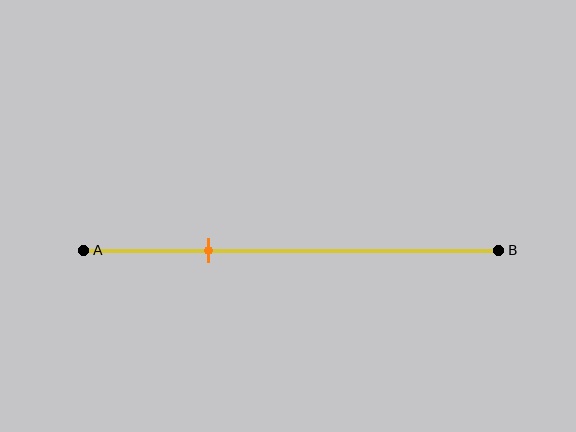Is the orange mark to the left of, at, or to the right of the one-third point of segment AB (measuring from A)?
The orange mark is to the left of the one-third point of segment AB.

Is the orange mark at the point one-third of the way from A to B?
No, the mark is at about 30% from A, not at the 33% one-third point.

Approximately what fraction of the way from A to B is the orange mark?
The orange mark is approximately 30% of the way from A to B.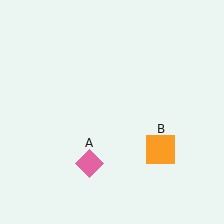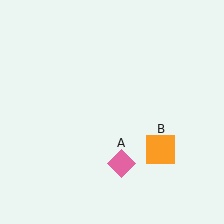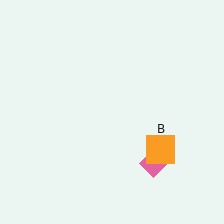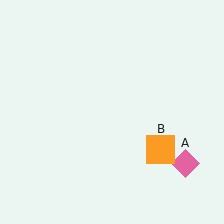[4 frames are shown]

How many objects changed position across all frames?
1 object changed position: pink diamond (object A).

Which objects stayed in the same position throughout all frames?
Orange square (object B) remained stationary.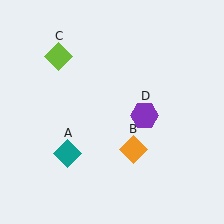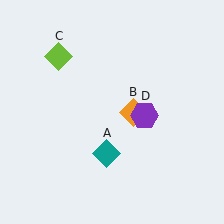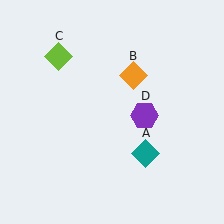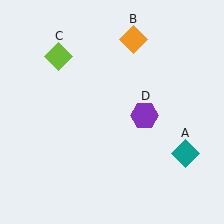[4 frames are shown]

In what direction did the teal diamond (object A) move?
The teal diamond (object A) moved right.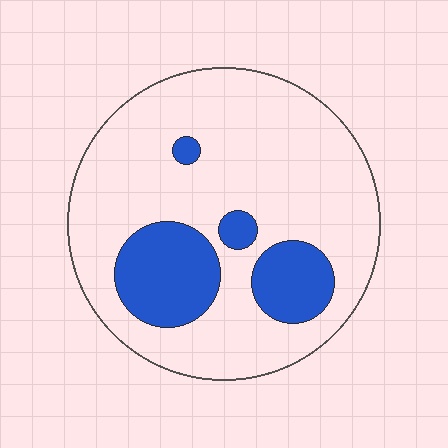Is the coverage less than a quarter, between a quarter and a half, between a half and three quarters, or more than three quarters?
Less than a quarter.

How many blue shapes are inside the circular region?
4.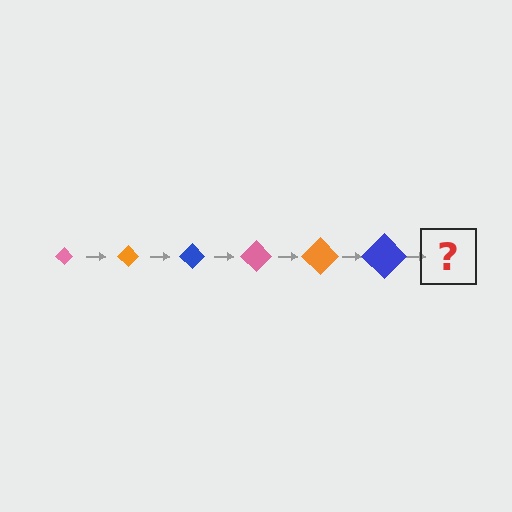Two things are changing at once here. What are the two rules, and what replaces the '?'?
The two rules are that the diamond grows larger each step and the color cycles through pink, orange, and blue. The '?' should be a pink diamond, larger than the previous one.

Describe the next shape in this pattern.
It should be a pink diamond, larger than the previous one.